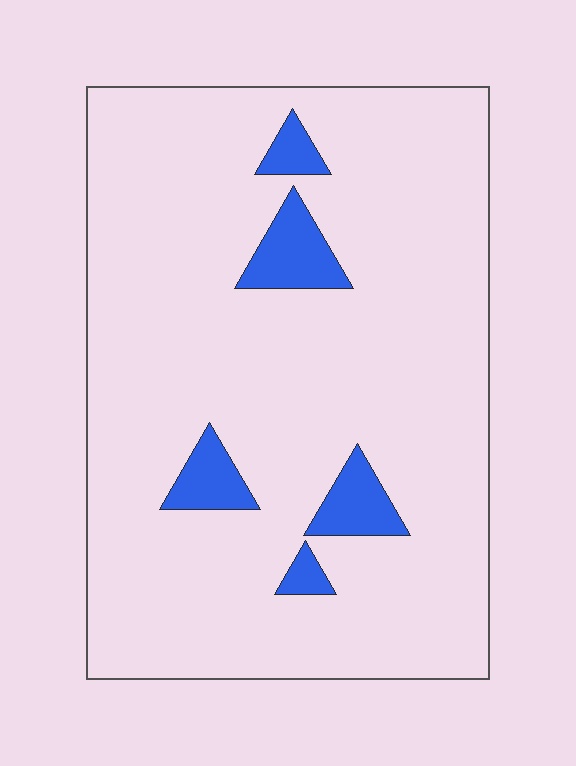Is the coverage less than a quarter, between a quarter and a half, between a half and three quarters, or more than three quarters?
Less than a quarter.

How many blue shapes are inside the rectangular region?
5.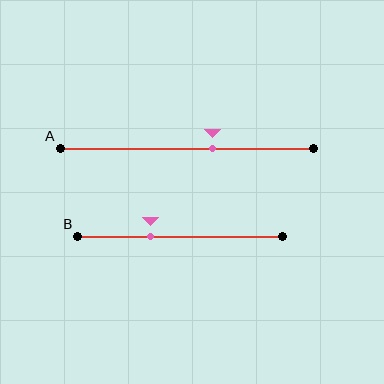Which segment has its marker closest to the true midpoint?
Segment A has its marker closest to the true midpoint.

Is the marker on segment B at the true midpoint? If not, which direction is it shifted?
No, the marker on segment B is shifted to the left by about 14% of the segment length.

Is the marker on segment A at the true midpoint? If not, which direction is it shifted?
No, the marker on segment A is shifted to the right by about 10% of the segment length.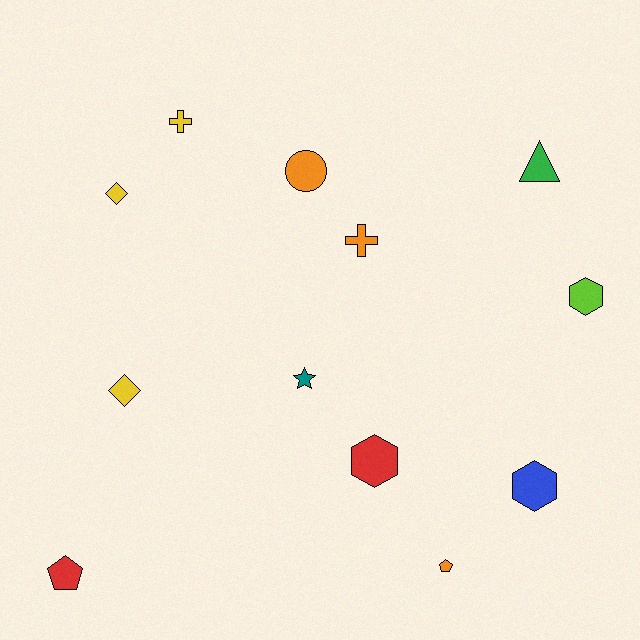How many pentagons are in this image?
There are 2 pentagons.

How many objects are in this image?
There are 12 objects.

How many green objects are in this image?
There is 1 green object.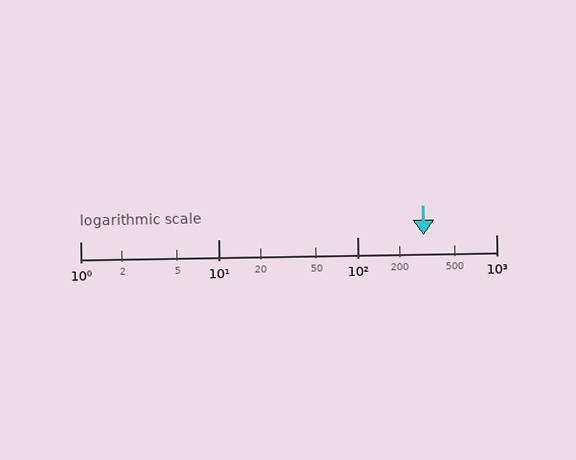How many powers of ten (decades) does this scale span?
The scale spans 3 decades, from 1 to 1000.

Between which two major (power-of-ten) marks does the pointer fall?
The pointer is between 100 and 1000.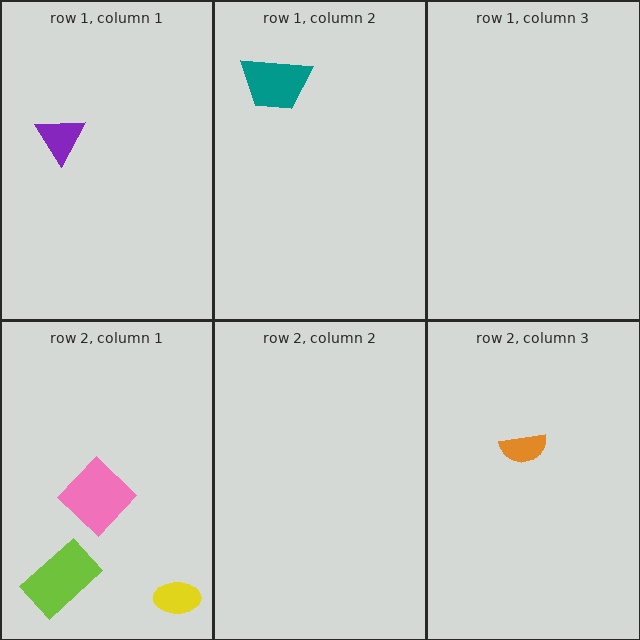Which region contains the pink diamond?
The row 2, column 1 region.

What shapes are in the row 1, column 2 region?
The teal trapezoid.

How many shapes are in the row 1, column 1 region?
1.